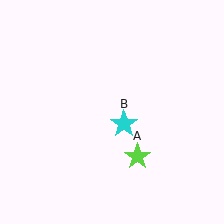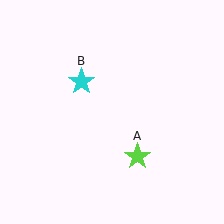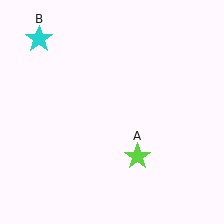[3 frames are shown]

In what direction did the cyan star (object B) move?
The cyan star (object B) moved up and to the left.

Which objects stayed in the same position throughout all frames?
Lime star (object A) remained stationary.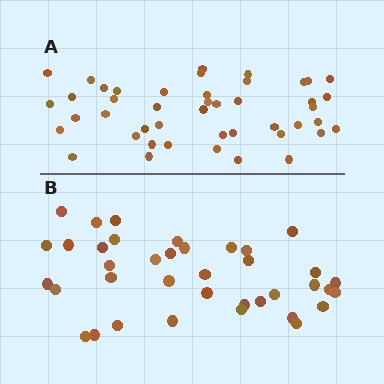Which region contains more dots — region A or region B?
Region A (the top region) has more dots.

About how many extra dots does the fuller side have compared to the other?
Region A has roughly 8 or so more dots than region B.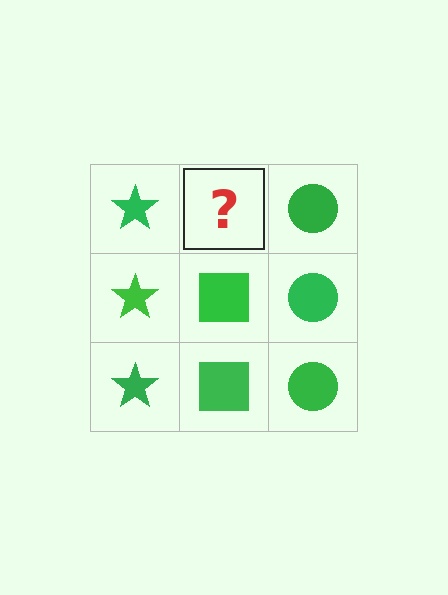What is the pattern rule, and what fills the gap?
The rule is that each column has a consistent shape. The gap should be filled with a green square.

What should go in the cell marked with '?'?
The missing cell should contain a green square.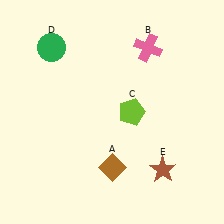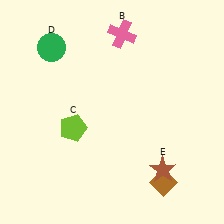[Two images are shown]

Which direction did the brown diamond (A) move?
The brown diamond (A) moved right.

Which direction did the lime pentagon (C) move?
The lime pentagon (C) moved left.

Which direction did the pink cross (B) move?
The pink cross (B) moved left.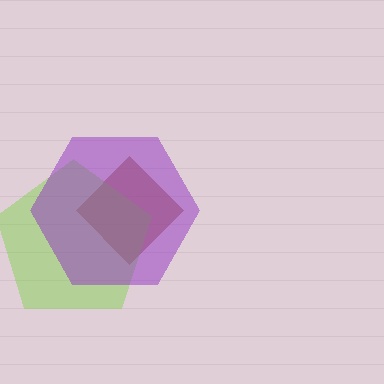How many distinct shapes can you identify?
There are 3 distinct shapes: a brown diamond, a lime pentagon, a purple hexagon.